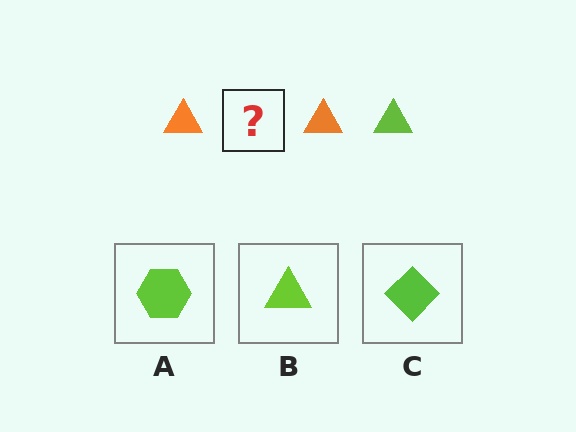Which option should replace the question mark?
Option B.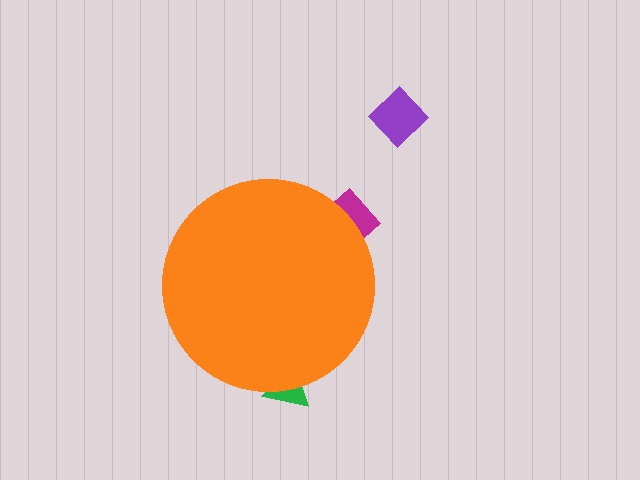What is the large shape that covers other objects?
An orange circle.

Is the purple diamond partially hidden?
No, the purple diamond is fully visible.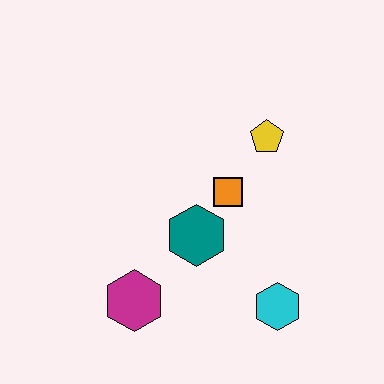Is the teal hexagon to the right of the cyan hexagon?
No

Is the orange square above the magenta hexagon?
Yes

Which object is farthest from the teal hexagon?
The yellow pentagon is farthest from the teal hexagon.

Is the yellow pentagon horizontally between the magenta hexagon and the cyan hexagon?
Yes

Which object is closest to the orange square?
The teal hexagon is closest to the orange square.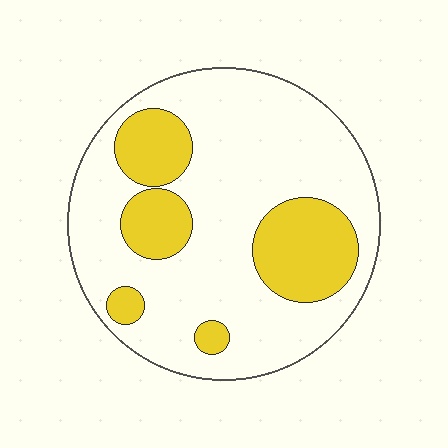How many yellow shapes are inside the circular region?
5.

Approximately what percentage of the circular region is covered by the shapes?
Approximately 25%.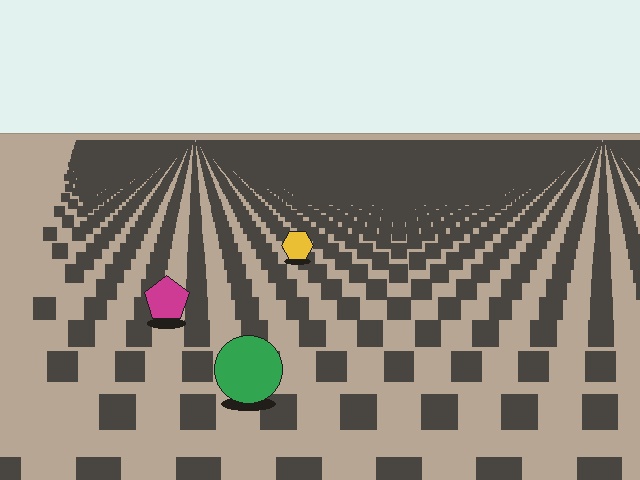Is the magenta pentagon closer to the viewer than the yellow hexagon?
Yes. The magenta pentagon is closer — you can tell from the texture gradient: the ground texture is coarser near it.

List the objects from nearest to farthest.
From nearest to farthest: the green circle, the magenta pentagon, the yellow hexagon.